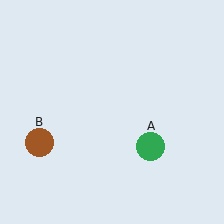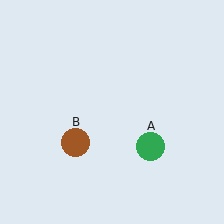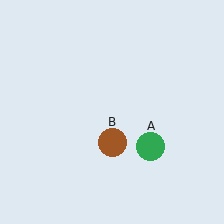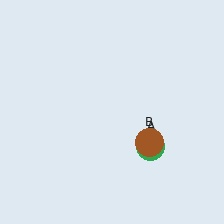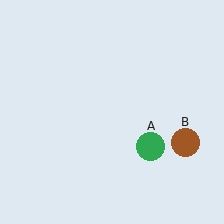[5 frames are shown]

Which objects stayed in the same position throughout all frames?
Green circle (object A) remained stationary.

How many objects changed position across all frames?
1 object changed position: brown circle (object B).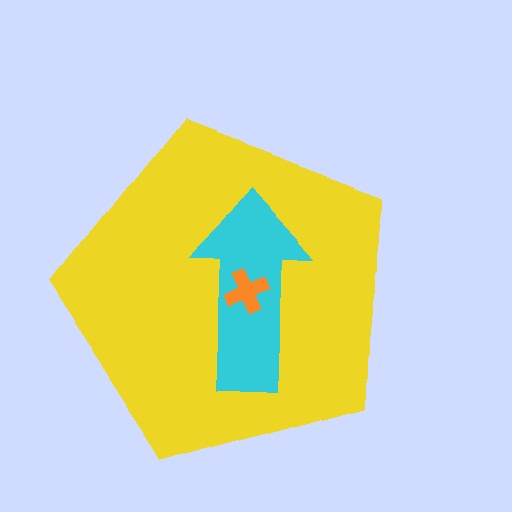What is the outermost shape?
The yellow pentagon.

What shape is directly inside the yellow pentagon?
The cyan arrow.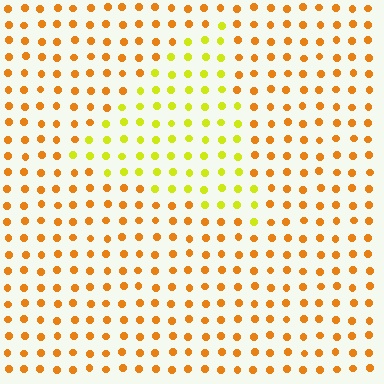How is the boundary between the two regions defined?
The boundary is defined purely by a slight shift in hue (about 37 degrees). Spacing, size, and orientation are identical on both sides.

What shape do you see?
I see a triangle.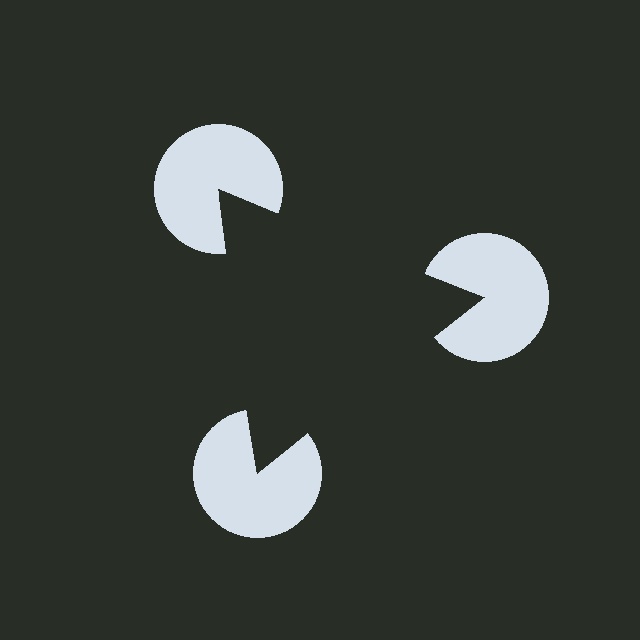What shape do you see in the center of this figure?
An illusory triangle — its edges are inferred from the aligned wedge cuts in the pac-man discs, not physically drawn.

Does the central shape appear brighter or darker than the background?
It typically appears slightly darker than the background, even though no actual brightness change is drawn.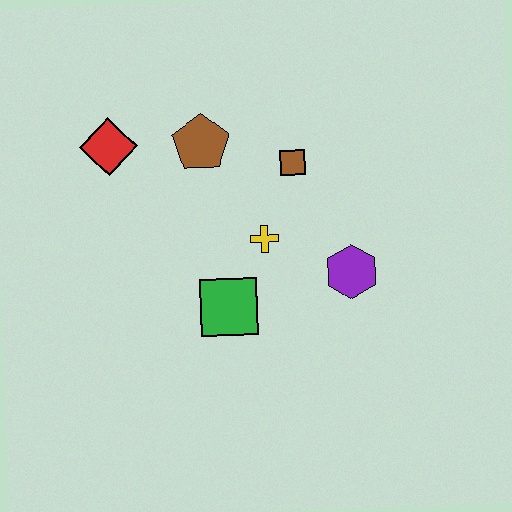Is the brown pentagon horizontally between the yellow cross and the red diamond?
Yes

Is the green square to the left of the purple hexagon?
Yes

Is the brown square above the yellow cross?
Yes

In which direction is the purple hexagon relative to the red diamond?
The purple hexagon is to the right of the red diamond.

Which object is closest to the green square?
The yellow cross is closest to the green square.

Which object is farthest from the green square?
The red diamond is farthest from the green square.